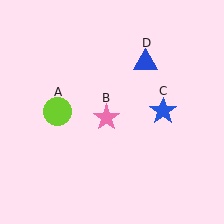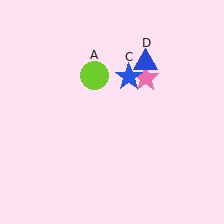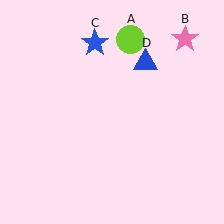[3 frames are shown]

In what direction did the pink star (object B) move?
The pink star (object B) moved up and to the right.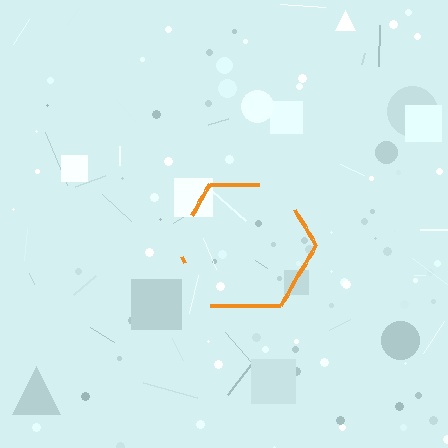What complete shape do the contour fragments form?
The contour fragments form a hexagon.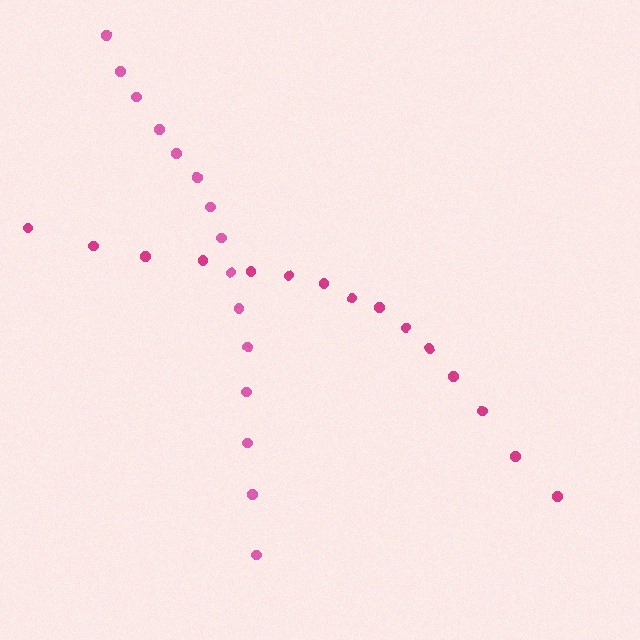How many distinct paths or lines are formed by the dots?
There are 2 distinct paths.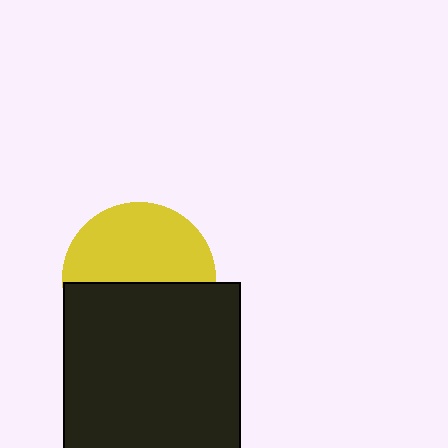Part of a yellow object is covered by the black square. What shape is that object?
It is a circle.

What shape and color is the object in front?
The object in front is a black square.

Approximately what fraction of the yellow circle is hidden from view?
Roughly 48% of the yellow circle is hidden behind the black square.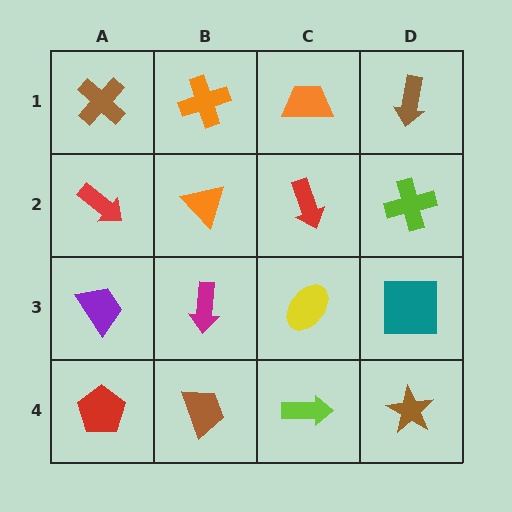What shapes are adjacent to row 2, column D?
A brown arrow (row 1, column D), a teal square (row 3, column D), a red arrow (row 2, column C).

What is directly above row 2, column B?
An orange cross.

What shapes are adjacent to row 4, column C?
A yellow ellipse (row 3, column C), a brown trapezoid (row 4, column B), a brown star (row 4, column D).